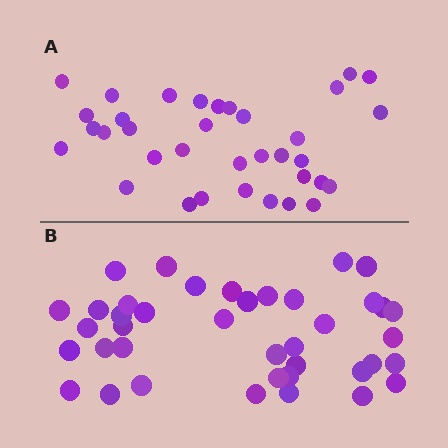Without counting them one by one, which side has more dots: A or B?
Region B (the bottom region) has more dots.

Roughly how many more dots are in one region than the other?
Region B has about 5 more dots than region A.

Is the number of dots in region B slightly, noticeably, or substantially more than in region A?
Region B has only slightly more — the two regions are fairly close. The ratio is roughly 1.1 to 1.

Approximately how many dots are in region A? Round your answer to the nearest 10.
About 40 dots. (The exact count is 35, which rounds to 40.)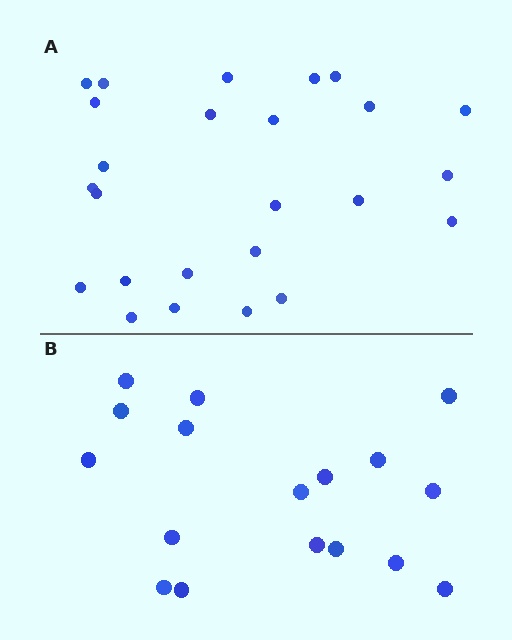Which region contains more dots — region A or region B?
Region A (the top region) has more dots.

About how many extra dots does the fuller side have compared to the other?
Region A has roughly 8 or so more dots than region B.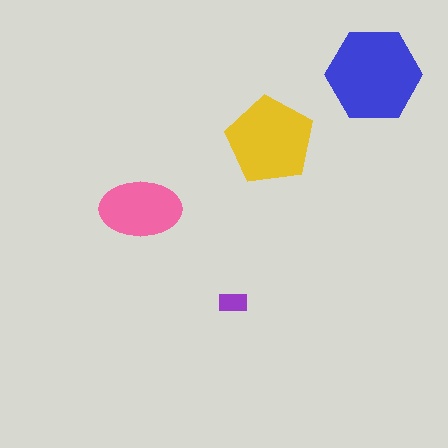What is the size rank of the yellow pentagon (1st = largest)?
2nd.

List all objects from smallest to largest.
The purple rectangle, the pink ellipse, the yellow pentagon, the blue hexagon.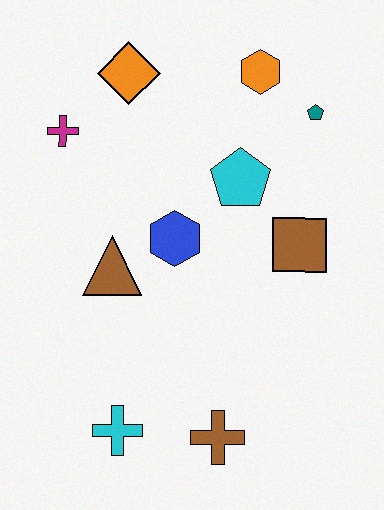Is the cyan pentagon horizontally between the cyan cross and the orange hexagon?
Yes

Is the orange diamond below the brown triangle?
No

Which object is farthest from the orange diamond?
The brown cross is farthest from the orange diamond.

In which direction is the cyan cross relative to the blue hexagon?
The cyan cross is below the blue hexagon.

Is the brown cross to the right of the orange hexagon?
No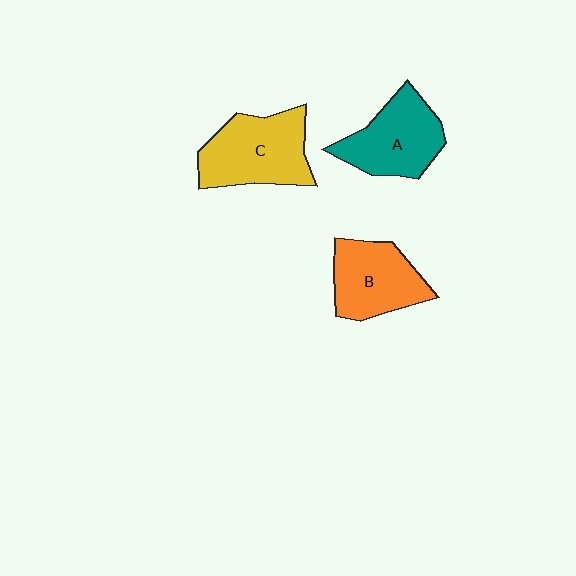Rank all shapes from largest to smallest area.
From largest to smallest: C (yellow), A (teal), B (orange).